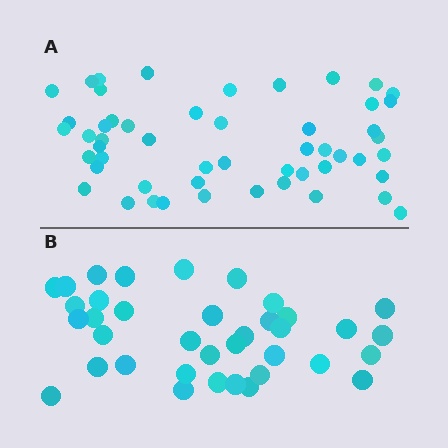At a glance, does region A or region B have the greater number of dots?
Region A (the top region) has more dots.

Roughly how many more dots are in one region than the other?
Region A has approximately 15 more dots than region B.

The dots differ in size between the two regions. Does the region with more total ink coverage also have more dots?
No. Region B has more total ink coverage because its dots are larger, but region A actually contains more individual dots. Total area can be misleading — the number of items is what matters here.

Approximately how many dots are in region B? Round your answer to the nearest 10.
About 40 dots. (The exact count is 37, which rounds to 40.)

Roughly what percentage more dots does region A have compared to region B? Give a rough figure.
About 40% more.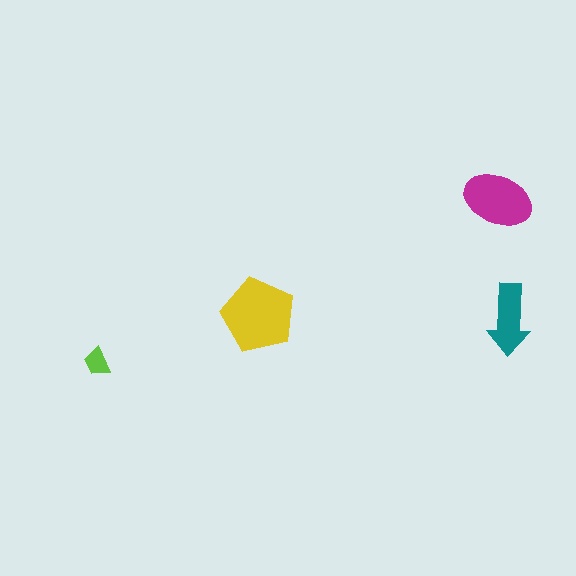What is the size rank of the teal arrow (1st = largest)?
3rd.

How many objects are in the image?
There are 4 objects in the image.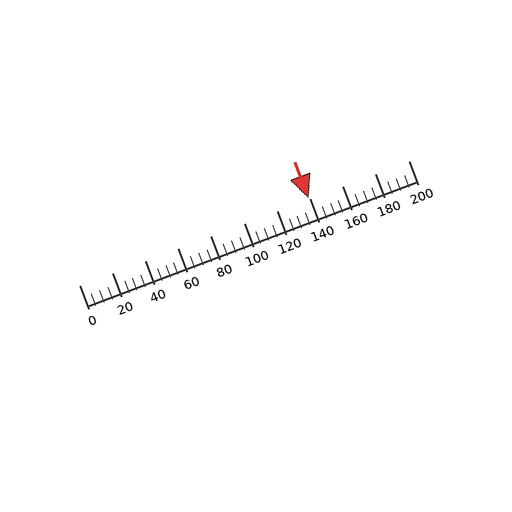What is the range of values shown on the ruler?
The ruler shows values from 0 to 200.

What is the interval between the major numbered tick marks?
The major tick marks are spaced 20 units apart.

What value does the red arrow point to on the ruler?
The red arrow points to approximately 140.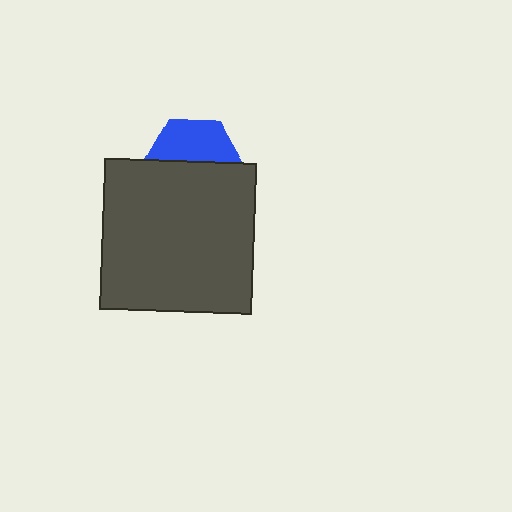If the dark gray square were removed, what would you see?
You would see the complete blue hexagon.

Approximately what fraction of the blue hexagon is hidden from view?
Roughly 54% of the blue hexagon is hidden behind the dark gray square.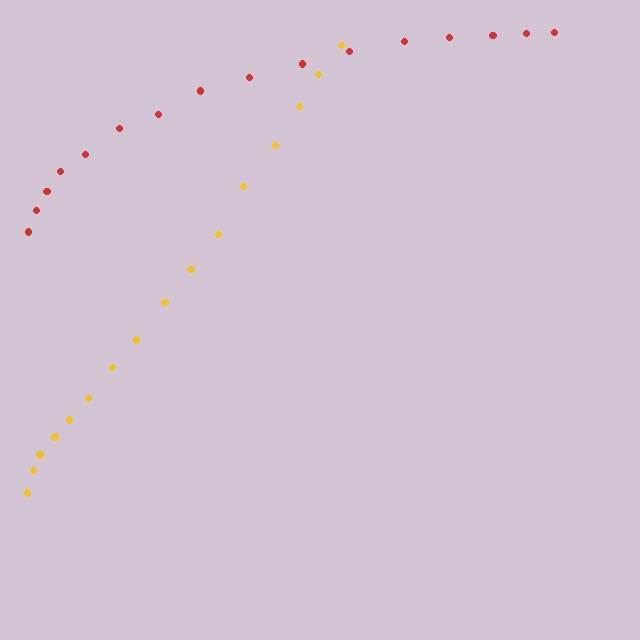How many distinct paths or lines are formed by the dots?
There are 2 distinct paths.